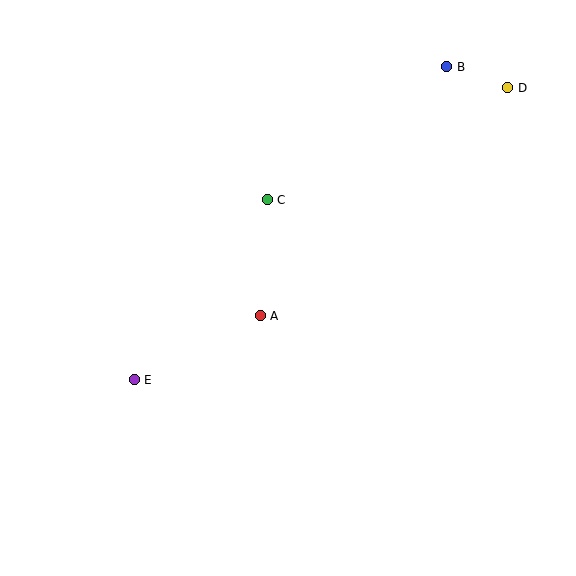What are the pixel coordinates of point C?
Point C is at (267, 200).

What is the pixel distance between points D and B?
The distance between D and B is 65 pixels.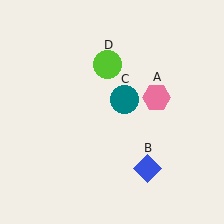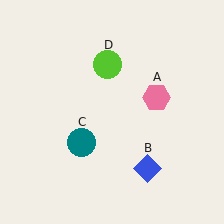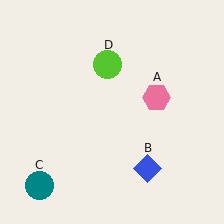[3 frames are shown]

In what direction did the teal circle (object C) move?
The teal circle (object C) moved down and to the left.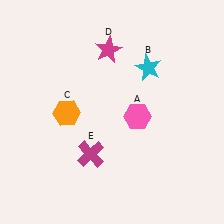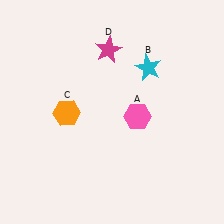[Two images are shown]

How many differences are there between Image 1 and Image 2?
There is 1 difference between the two images.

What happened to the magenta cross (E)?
The magenta cross (E) was removed in Image 2. It was in the bottom-left area of Image 1.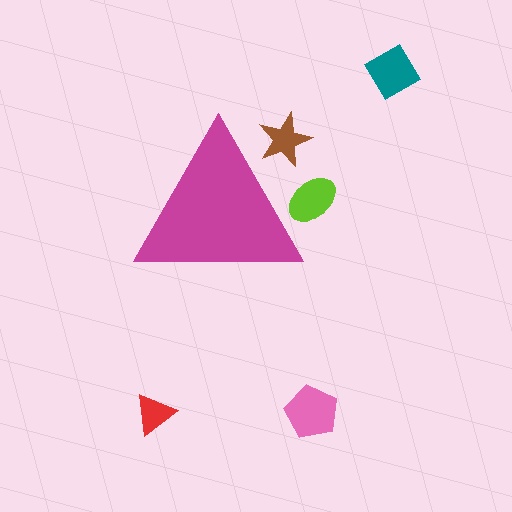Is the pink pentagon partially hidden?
No, the pink pentagon is fully visible.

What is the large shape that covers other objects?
A magenta triangle.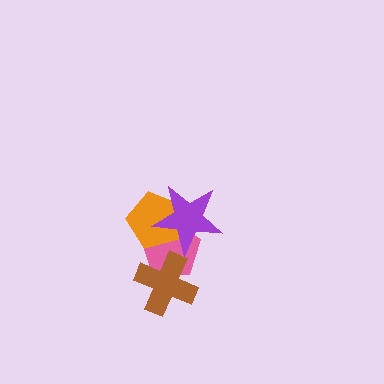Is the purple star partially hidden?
No, no other shape covers it.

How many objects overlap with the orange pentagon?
2 objects overlap with the orange pentagon.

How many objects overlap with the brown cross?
1 object overlaps with the brown cross.